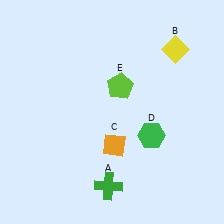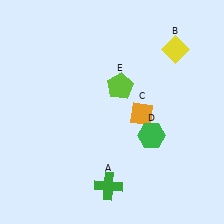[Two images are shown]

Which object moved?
The orange diamond (C) moved up.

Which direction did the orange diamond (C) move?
The orange diamond (C) moved up.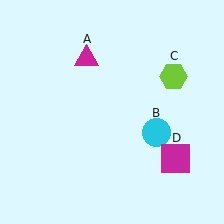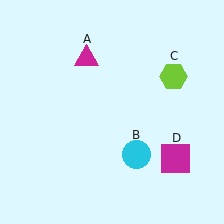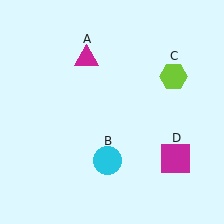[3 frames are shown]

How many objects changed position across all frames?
1 object changed position: cyan circle (object B).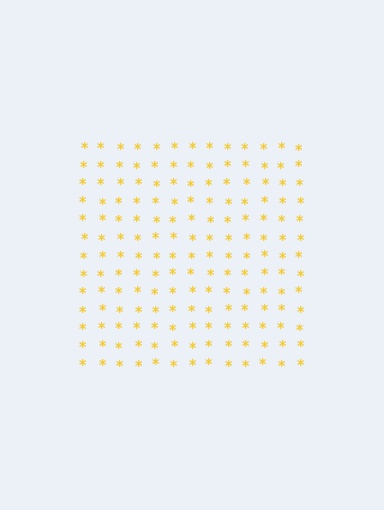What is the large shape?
The large shape is a square.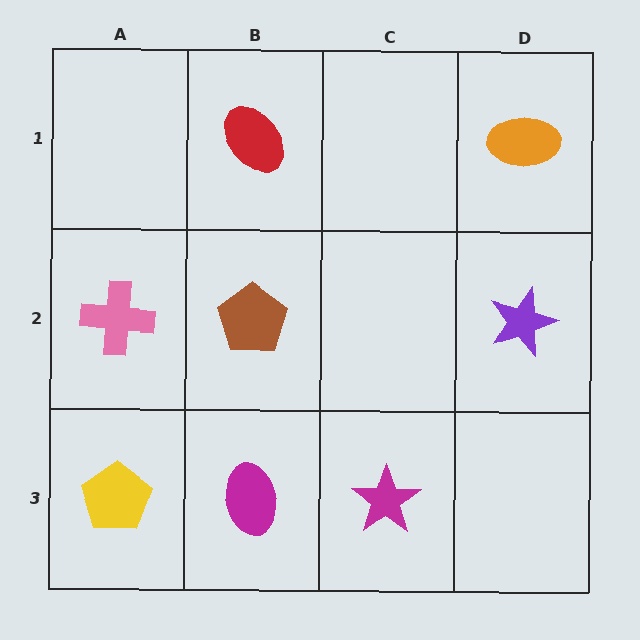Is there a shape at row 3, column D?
No, that cell is empty.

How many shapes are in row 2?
3 shapes.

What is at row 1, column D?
An orange ellipse.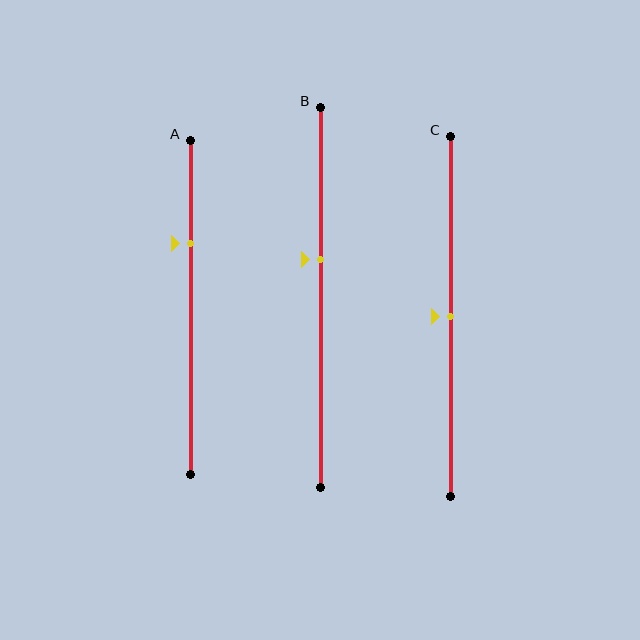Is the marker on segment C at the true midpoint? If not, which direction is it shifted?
Yes, the marker on segment C is at the true midpoint.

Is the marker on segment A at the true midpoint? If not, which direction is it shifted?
No, the marker on segment A is shifted upward by about 19% of the segment length.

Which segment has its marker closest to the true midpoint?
Segment C has its marker closest to the true midpoint.